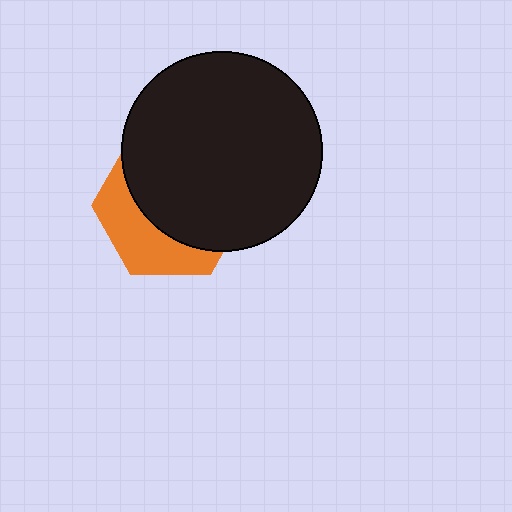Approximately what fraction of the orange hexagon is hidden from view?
Roughly 64% of the orange hexagon is hidden behind the black circle.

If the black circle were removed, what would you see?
You would see the complete orange hexagon.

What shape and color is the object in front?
The object in front is a black circle.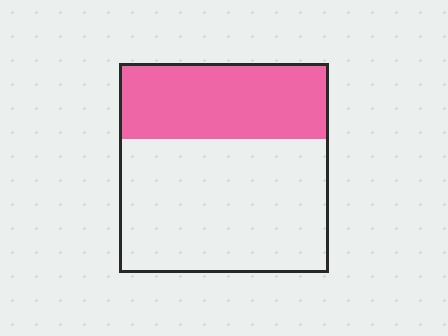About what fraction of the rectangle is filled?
About three eighths (3/8).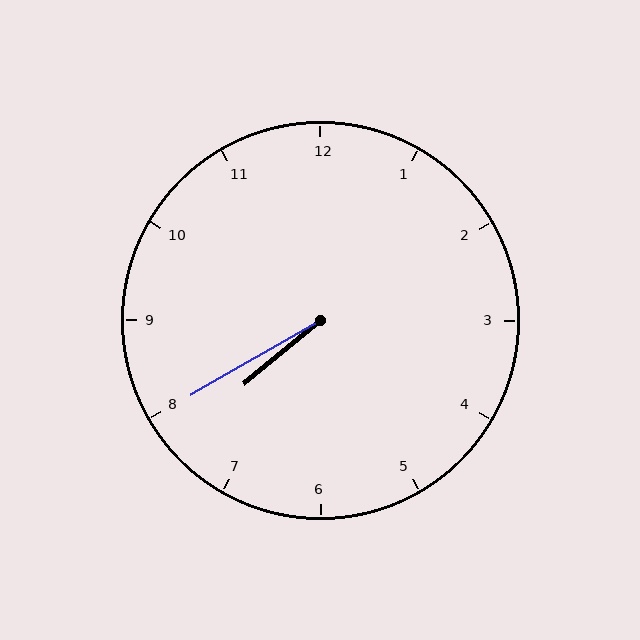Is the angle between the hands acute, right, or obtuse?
It is acute.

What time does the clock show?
7:40.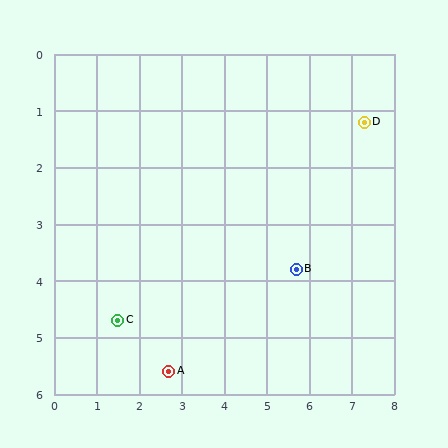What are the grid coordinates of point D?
Point D is at approximately (7.3, 1.2).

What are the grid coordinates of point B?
Point B is at approximately (5.7, 3.8).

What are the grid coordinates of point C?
Point C is at approximately (1.5, 4.7).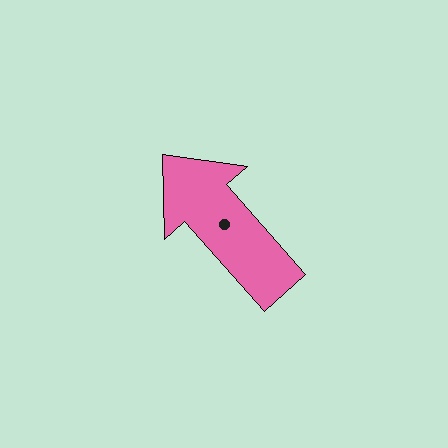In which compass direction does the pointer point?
Northwest.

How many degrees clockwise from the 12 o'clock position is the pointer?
Approximately 319 degrees.